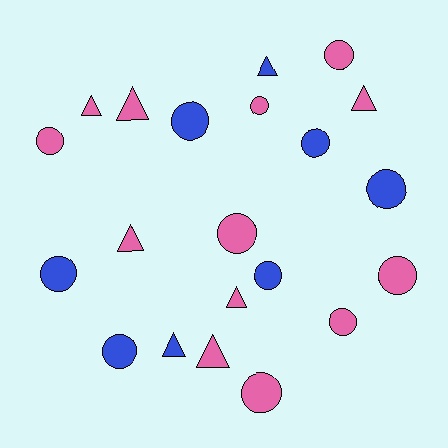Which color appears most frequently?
Pink, with 13 objects.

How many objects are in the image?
There are 21 objects.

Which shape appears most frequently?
Circle, with 13 objects.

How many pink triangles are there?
There are 6 pink triangles.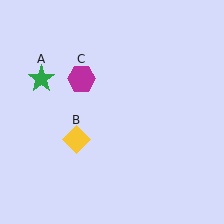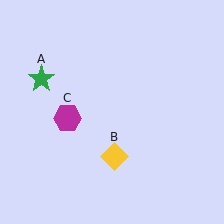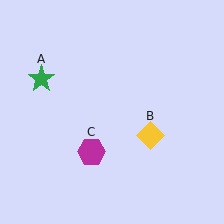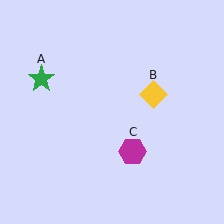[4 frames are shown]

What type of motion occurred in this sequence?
The yellow diamond (object B), magenta hexagon (object C) rotated counterclockwise around the center of the scene.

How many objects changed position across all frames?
2 objects changed position: yellow diamond (object B), magenta hexagon (object C).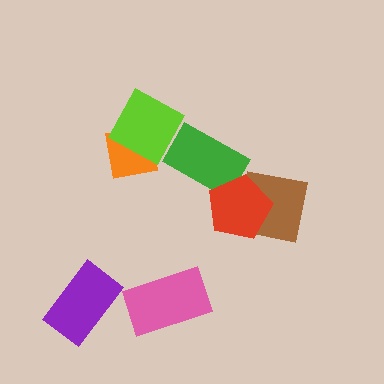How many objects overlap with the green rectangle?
1 object overlaps with the green rectangle.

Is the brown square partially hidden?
Yes, it is partially covered by another shape.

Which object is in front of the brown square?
The red pentagon is in front of the brown square.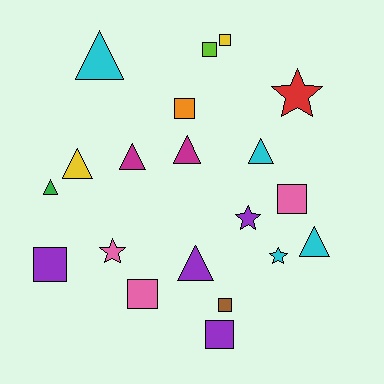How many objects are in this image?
There are 20 objects.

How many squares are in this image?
There are 8 squares.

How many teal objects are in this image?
There are no teal objects.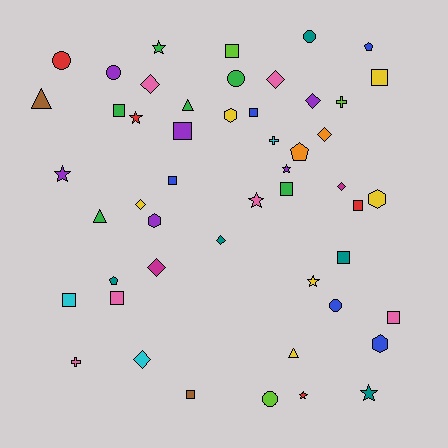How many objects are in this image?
There are 50 objects.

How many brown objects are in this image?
There are 2 brown objects.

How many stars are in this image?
There are 8 stars.